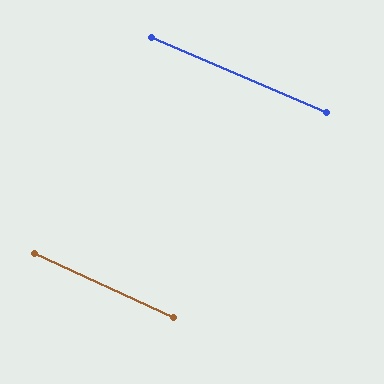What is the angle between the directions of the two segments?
Approximately 1 degree.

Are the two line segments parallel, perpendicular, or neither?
Parallel — their directions differ by only 1.4°.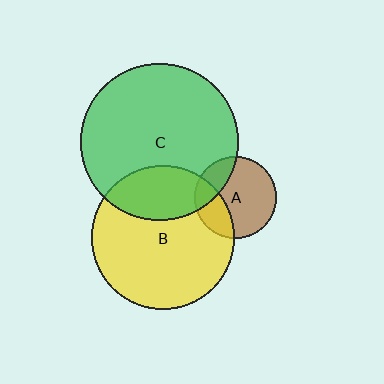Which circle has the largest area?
Circle C (green).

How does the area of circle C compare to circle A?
Approximately 3.7 times.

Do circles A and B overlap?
Yes.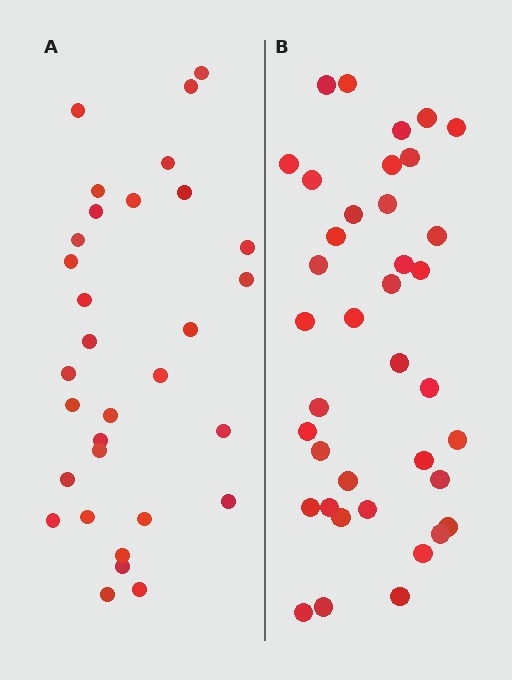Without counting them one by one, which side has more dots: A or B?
Region B (the right region) has more dots.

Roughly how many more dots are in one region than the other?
Region B has roughly 8 or so more dots than region A.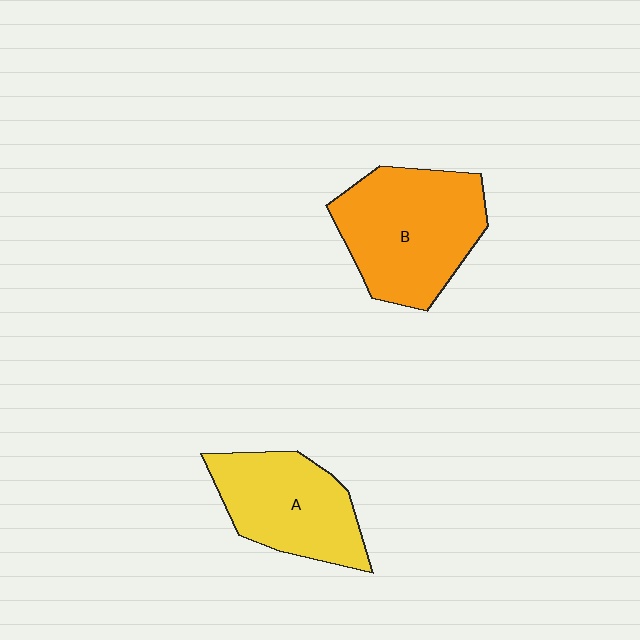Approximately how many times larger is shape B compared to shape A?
Approximately 1.3 times.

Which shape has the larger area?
Shape B (orange).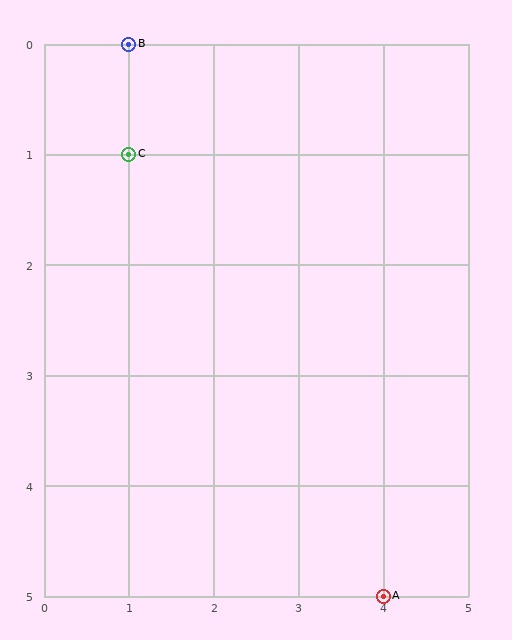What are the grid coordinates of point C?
Point C is at grid coordinates (1, 1).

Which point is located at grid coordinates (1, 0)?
Point B is at (1, 0).